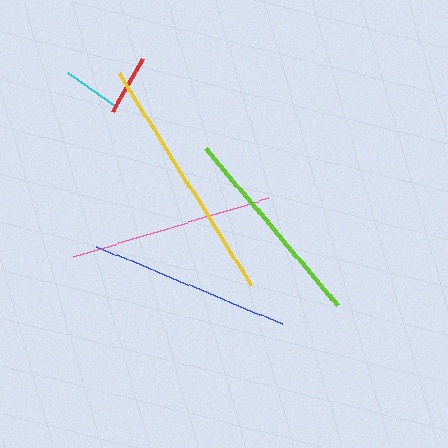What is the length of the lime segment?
The lime segment is approximately 205 pixels long.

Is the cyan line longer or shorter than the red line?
The cyan line is longer than the red line.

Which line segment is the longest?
The yellow line is the longest at approximately 249 pixels.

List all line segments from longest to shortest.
From longest to shortest: yellow, lime, pink, blue, cyan, red.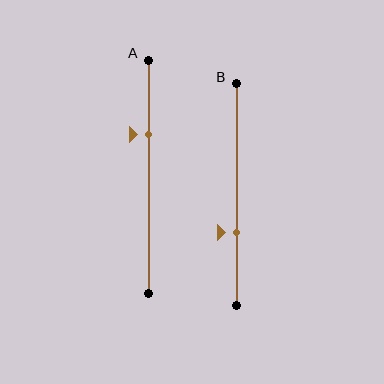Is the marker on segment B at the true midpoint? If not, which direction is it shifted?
No, the marker on segment B is shifted downward by about 17% of the segment length.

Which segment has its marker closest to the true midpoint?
Segment B has its marker closest to the true midpoint.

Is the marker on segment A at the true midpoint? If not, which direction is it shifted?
No, the marker on segment A is shifted upward by about 18% of the segment length.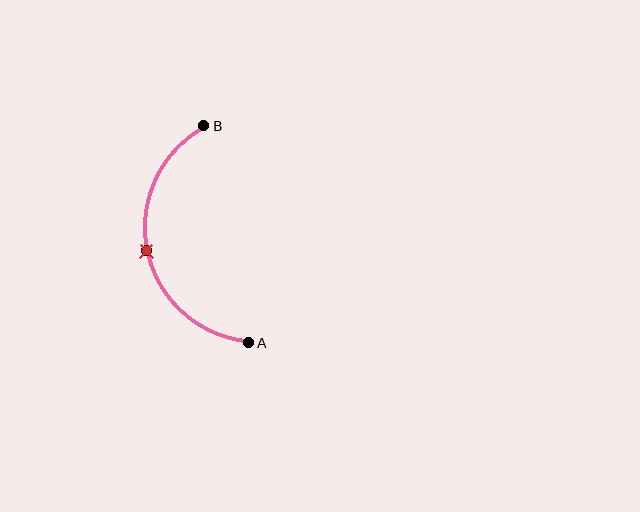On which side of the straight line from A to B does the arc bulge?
The arc bulges to the left of the straight line connecting A and B.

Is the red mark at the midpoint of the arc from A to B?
Yes. The red mark lies on the arc at equal arc-length from both A and B — it is the arc midpoint.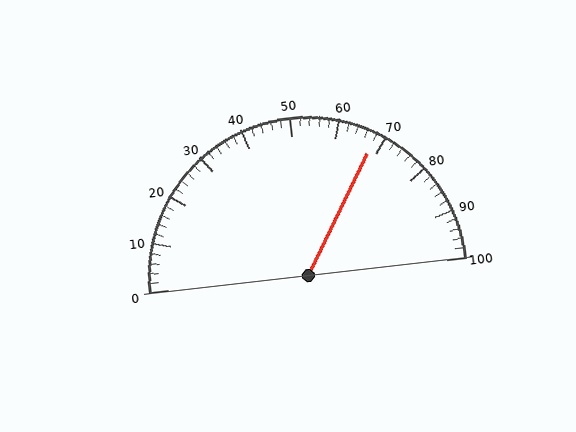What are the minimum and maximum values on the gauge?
The gauge ranges from 0 to 100.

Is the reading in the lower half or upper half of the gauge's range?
The reading is in the upper half of the range (0 to 100).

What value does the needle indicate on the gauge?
The needle indicates approximately 68.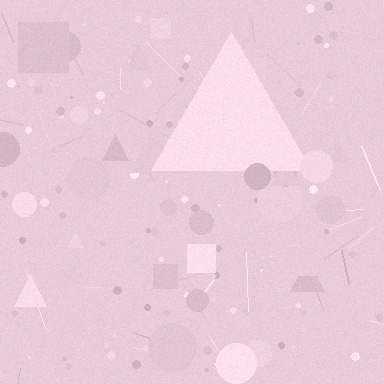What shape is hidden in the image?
A triangle is hidden in the image.